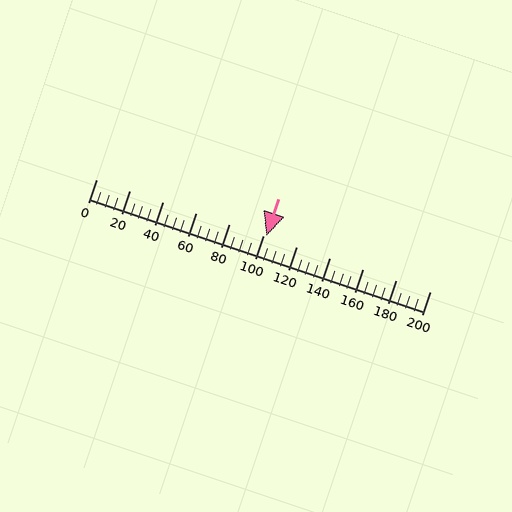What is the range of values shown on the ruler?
The ruler shows values from 0 to 200.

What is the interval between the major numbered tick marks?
The major tick marks are spaced 20 units apart.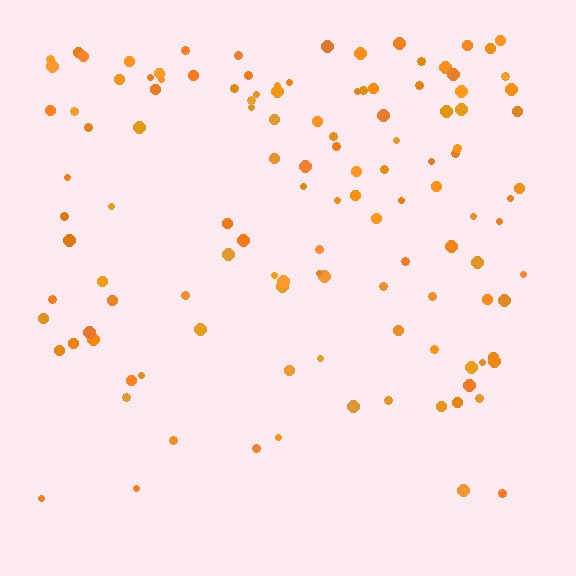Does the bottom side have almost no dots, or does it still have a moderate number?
Still a moderate number, just noticeably fewer than the top.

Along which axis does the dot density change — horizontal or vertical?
Vertical.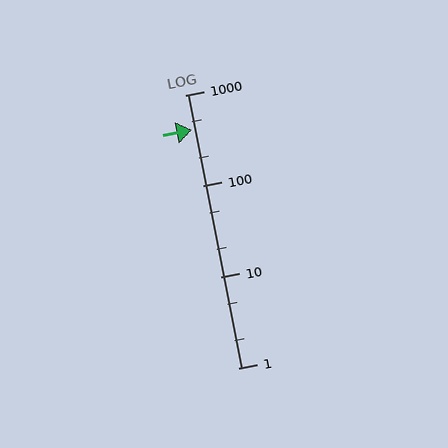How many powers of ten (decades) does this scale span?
The scale spans 3 decades, from 1 to 1000.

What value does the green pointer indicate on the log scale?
The pointer indicates approximately 410.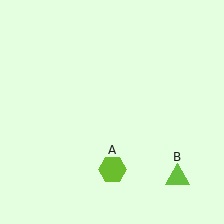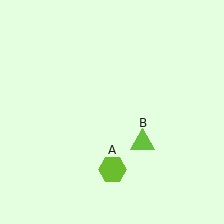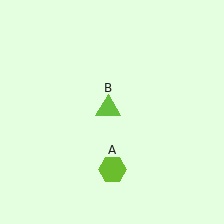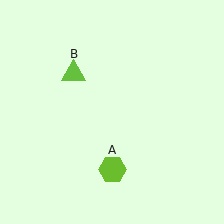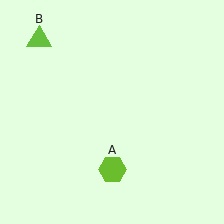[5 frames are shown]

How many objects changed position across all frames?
1 object changed position: lime triangle (object B).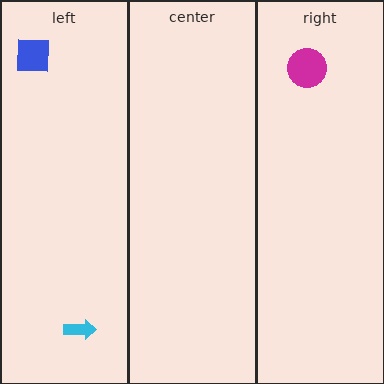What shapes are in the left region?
The blue square, the cyan arrow.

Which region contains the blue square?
The left region.